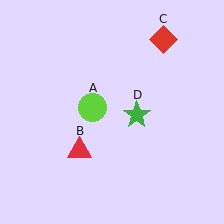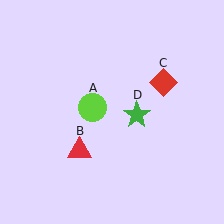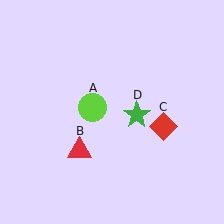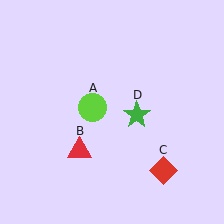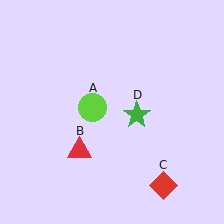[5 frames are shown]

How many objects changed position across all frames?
1 object changed position: red diamond (object C).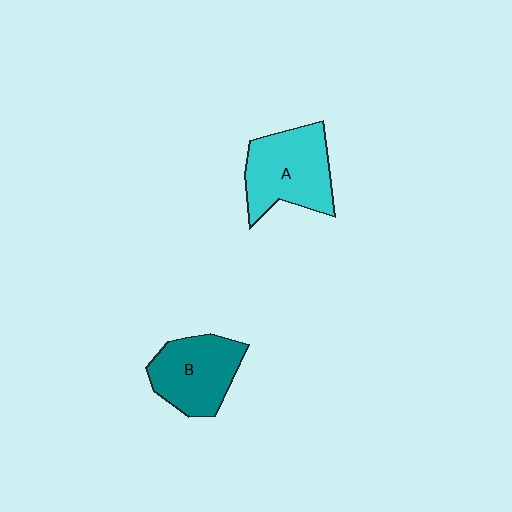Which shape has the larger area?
Shape A (cyan).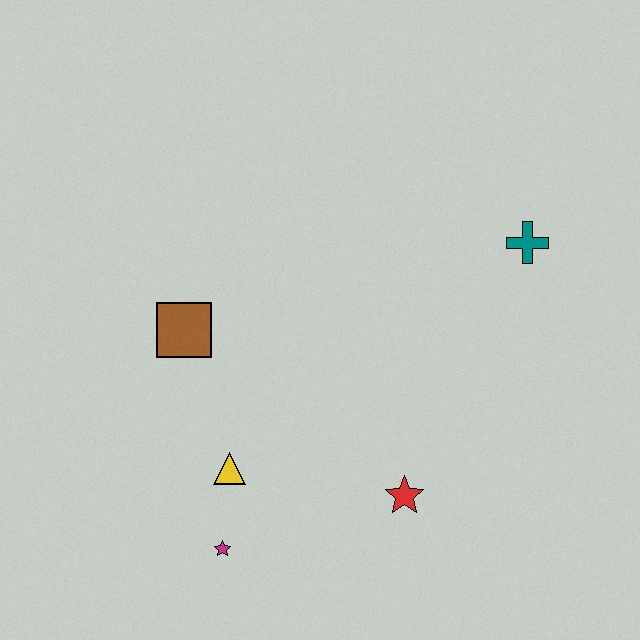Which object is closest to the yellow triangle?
The magenta star is closest to the yellow triangle.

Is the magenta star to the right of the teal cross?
No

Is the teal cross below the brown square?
No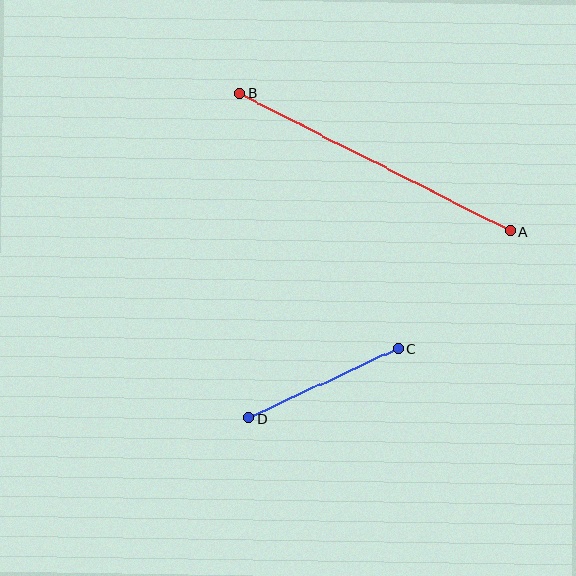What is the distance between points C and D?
The distance is approximately 165 pixels.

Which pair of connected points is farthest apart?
Points A and B are farthest apart.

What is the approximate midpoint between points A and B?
The midpoint is at approximately (375, 162) pixels.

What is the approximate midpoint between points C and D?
The midpoint is at approximately (323, 384) pixels.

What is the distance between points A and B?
The distance is approximately 303 pixels.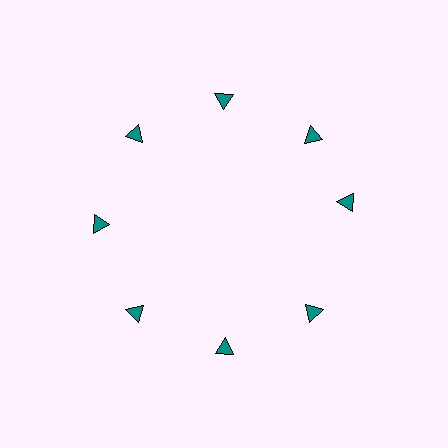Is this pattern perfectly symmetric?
No. The 8 teal triangles are arranged in a ring, but one element near the 3 o'clock position is rotated out of alignment along the ring, breaking the 8-fold rotational symmetry.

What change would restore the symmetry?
The symmetry would be restored by rotating it back into even spacing with its neighbors so that all 8 triangles sit at equal angles and equal distance from the center.